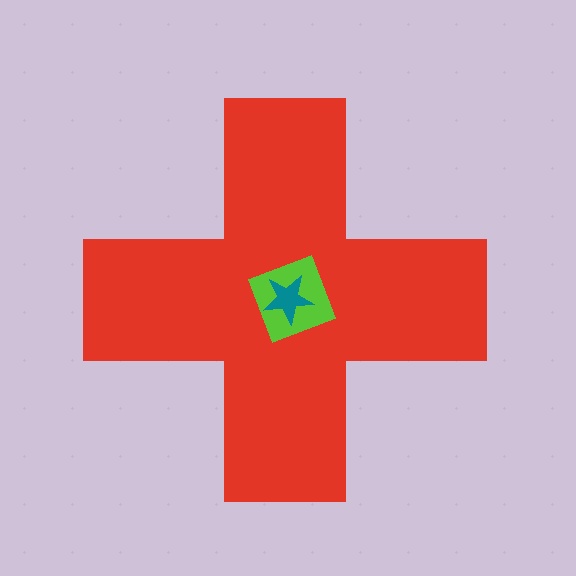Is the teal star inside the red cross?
Yes.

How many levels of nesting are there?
3.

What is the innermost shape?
The teal star.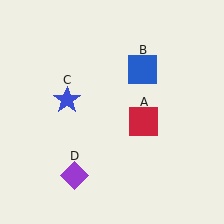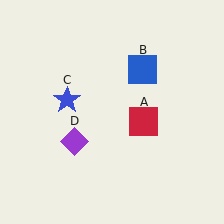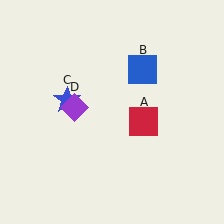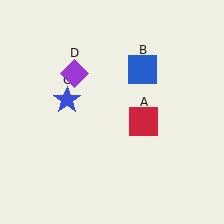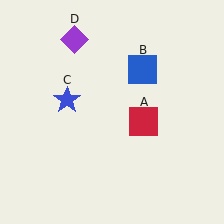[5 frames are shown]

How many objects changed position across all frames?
1 object changed position: purple diamond (object D).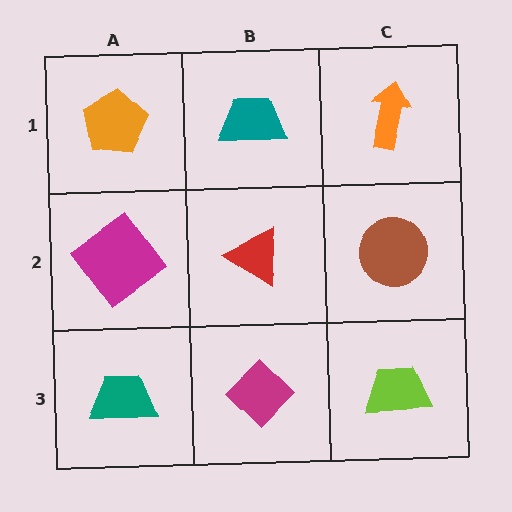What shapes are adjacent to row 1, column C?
A brown circle (row 2, column C), a teal trapezoid (row 1, column B).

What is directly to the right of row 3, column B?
A lime trapezoid.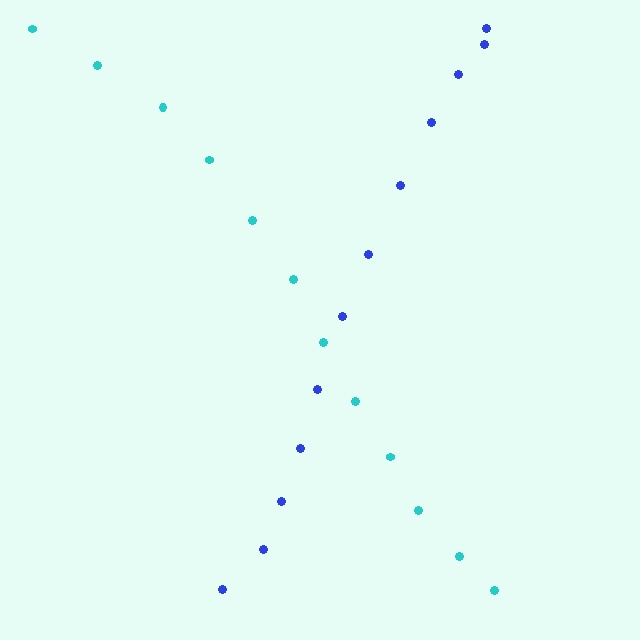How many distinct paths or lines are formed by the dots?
There are 2 distinct paths.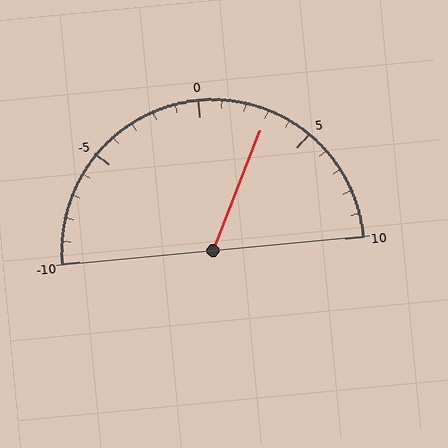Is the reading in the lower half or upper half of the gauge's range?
The reading is in the upper half of the range (-10 to 10).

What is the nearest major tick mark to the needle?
The nearest major tick mark is 5.